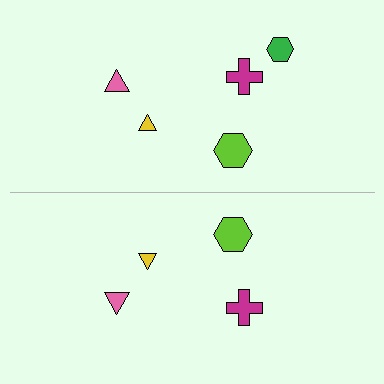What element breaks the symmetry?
A green hexagon is missing from the bottom side.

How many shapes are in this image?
There are 9 shapes in this image.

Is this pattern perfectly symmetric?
No, the pattern is not perfectly symmetric. A green hexagon is missing from the bottom side.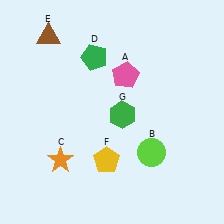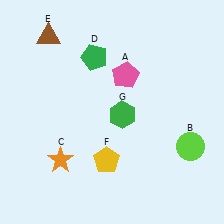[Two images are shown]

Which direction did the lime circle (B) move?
The lime circle (B) moved right.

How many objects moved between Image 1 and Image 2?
1 object moved between the two images.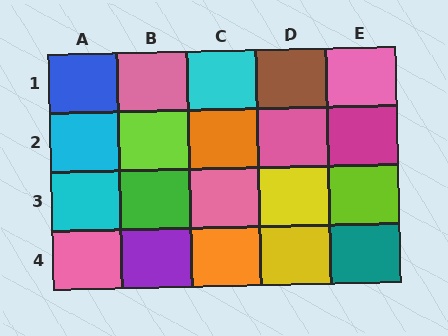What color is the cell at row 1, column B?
Pink.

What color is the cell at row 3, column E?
Lime.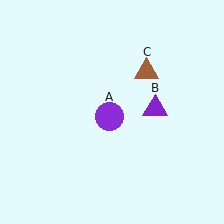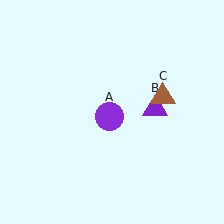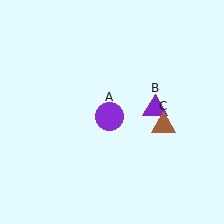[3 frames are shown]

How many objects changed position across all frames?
1 object changed position: brown triangle (object C).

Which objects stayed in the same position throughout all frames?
Purple circle (object A) and purple triangle (object B) remained stationary.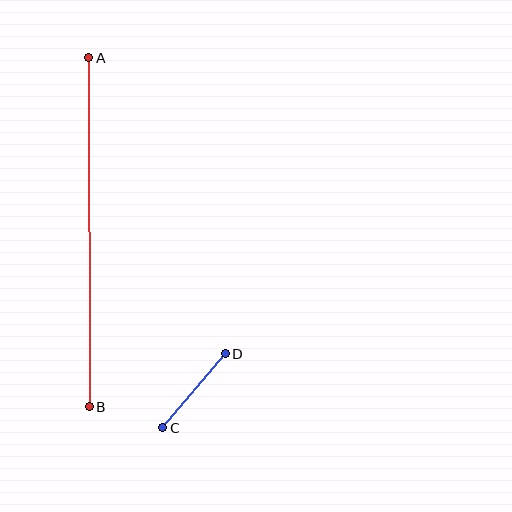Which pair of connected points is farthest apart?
Points A and B are farthest apart.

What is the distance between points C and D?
The distance is approximately 97 pixels.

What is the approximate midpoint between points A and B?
The midpoint is at approximately (89, 232) pixels.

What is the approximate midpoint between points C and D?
The midpoint is at approximately (194, 391) pixels.